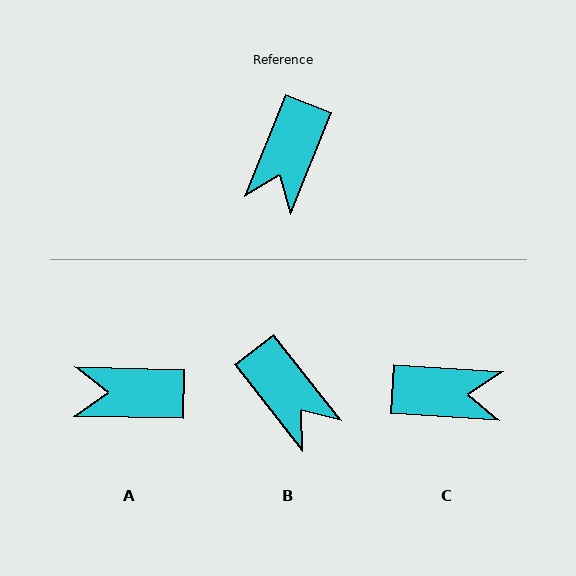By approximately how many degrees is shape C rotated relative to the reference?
Approximately 108 degrees counter-clockwise.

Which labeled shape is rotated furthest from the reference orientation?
C, about 108 degrees away.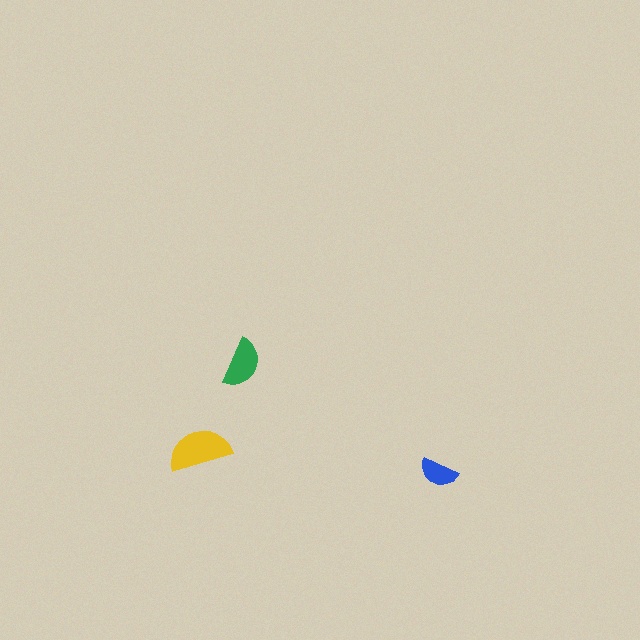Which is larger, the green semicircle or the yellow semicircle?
The yellow one.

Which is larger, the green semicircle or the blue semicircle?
The green one.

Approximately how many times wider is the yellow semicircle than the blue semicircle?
About 1.5 times wider.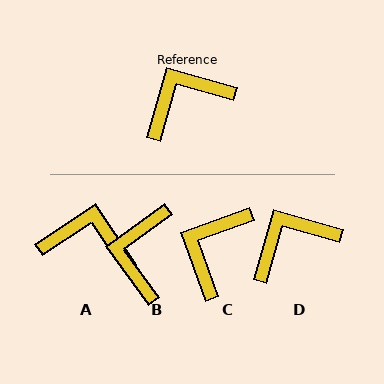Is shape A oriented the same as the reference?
No, it is off by about 41 degrees.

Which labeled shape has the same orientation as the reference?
D.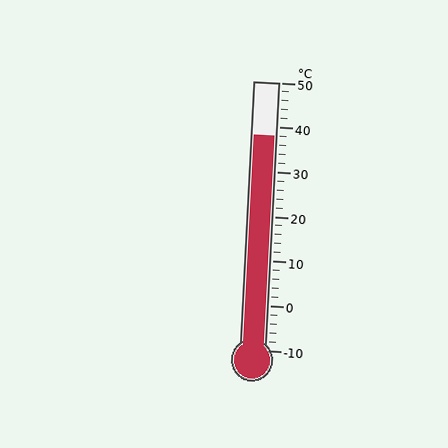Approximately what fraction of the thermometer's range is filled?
The thermometer is filled to approximately 80% of its range.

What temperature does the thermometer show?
The thermometer shows approximately 38°C.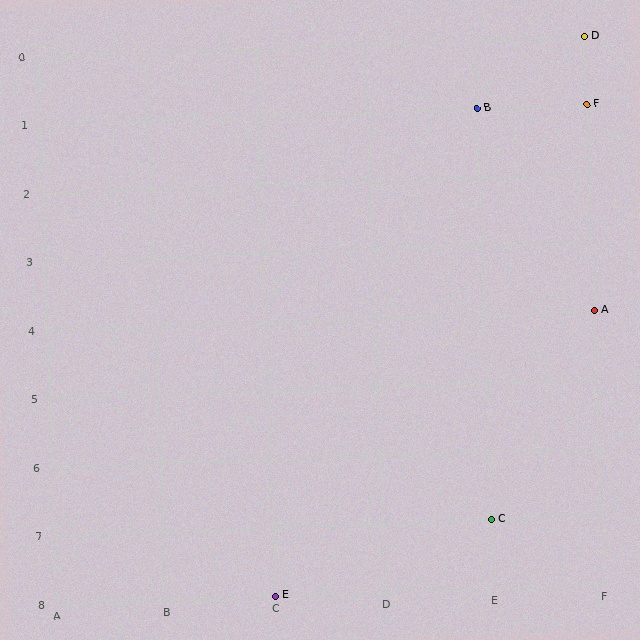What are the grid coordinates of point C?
Point C is at grid coordinates (E, 7).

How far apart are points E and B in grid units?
Points E and B are 2 columns and 7 rows apart (about 7.3 grid units diagonally).